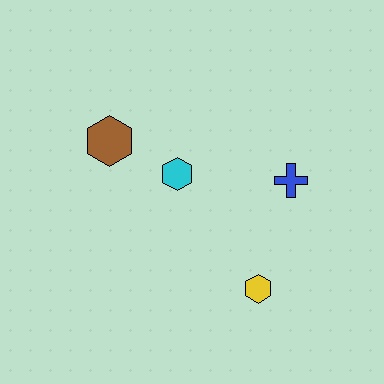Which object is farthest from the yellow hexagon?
The brown hexagon is farthest from the yellow hexagon.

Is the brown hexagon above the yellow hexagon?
Yes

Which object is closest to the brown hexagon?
The cyan hexagon is closest to the brown hexagon.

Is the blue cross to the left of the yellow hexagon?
No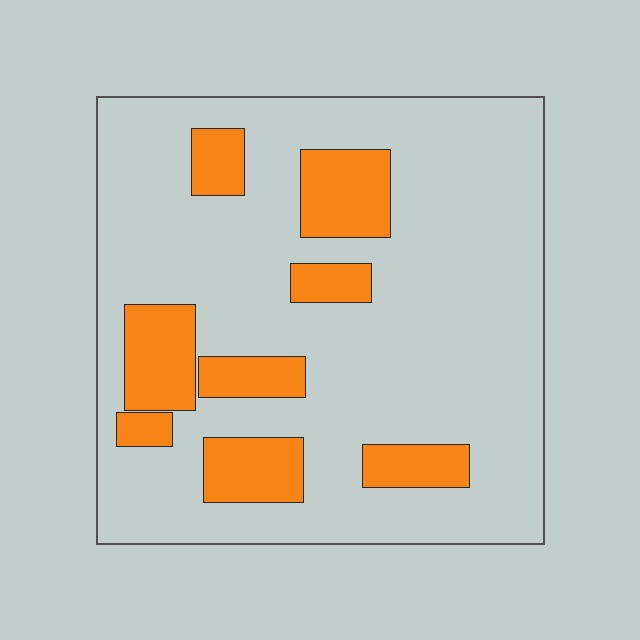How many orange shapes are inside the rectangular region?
8.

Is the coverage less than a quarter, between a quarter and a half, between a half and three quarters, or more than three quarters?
Less than a quarter.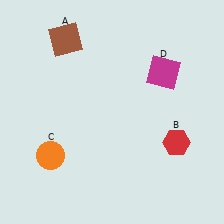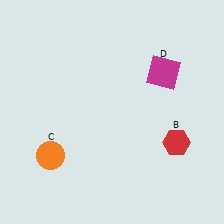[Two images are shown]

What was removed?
The brown square (A) was removed in Image 2.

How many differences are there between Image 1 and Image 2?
There is 1 difference between the two images.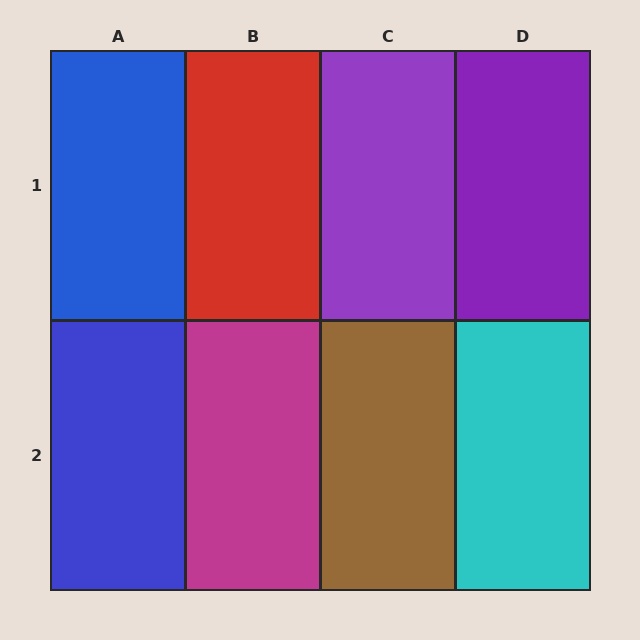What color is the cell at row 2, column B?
Magenta.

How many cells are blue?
2 cells are blue.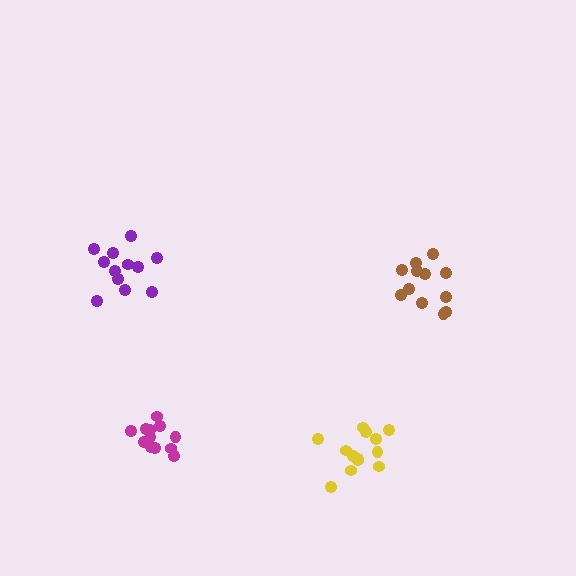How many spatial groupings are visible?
There are 4 spatial groupings.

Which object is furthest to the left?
The purple cluster is leftmost.